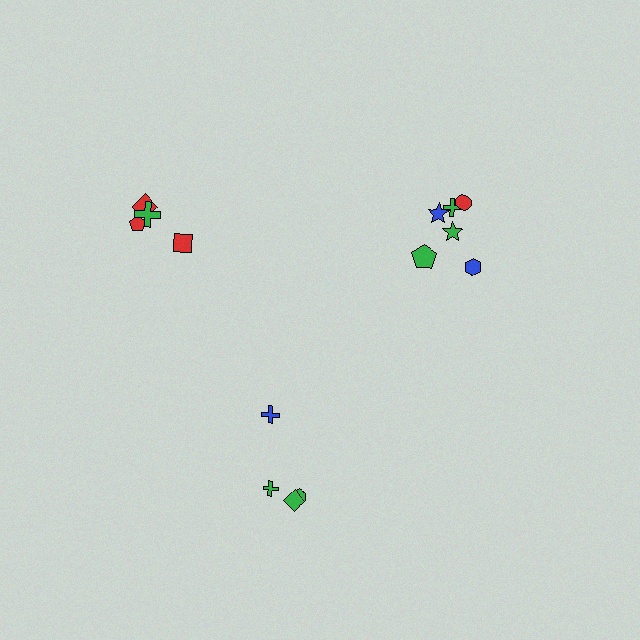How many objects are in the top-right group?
There are 6 objects.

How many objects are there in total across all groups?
There are 14 objects.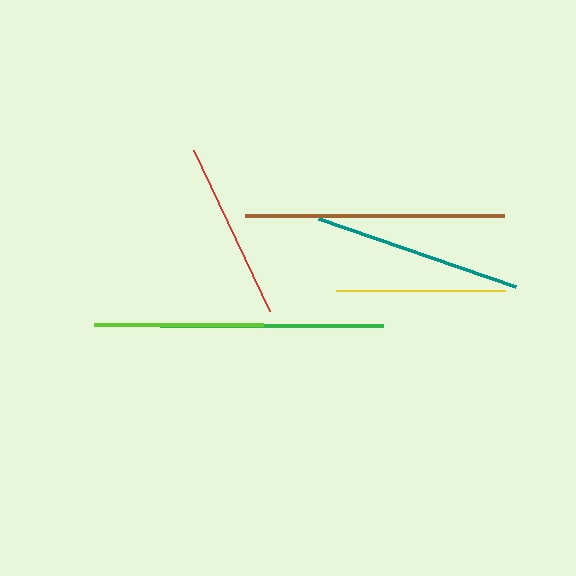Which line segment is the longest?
The brown line is the longest at approximately 258 pixels.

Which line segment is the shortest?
The lime line is the shortest at approximately 169 pixels.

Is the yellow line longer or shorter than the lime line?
The yellow line is longer than the lime line.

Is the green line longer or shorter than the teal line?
The green line is longer than the teal line.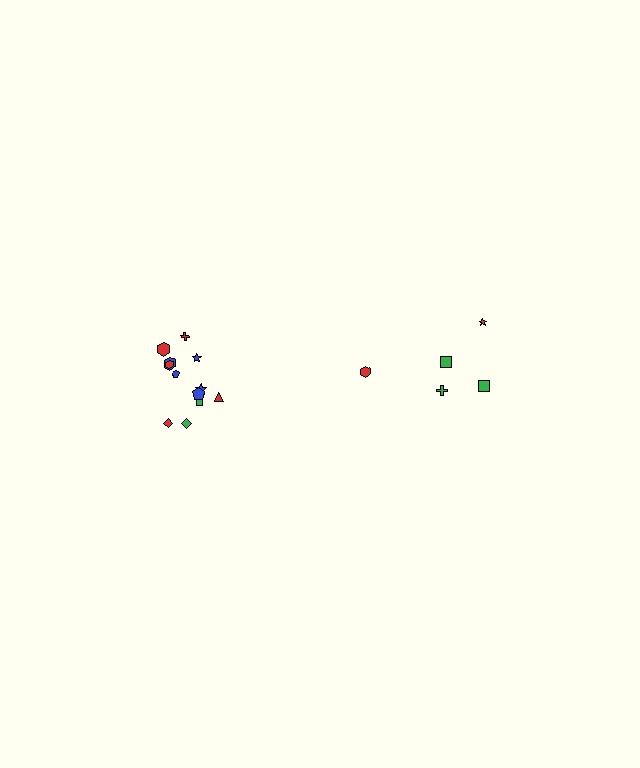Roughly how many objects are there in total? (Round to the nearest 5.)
Roughly 15 objects in total.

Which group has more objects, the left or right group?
The left group.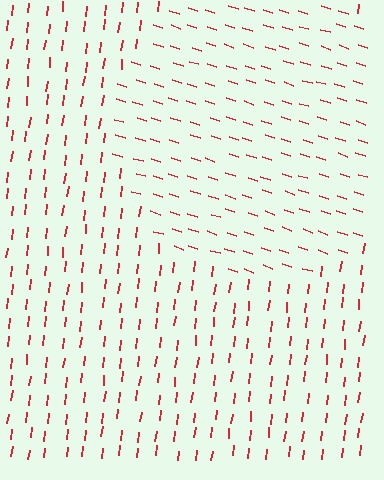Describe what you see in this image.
The image is filled with small red line segments. A circle region in the image has lines oriented differently from the surrounding lines, creating a visible texture boundary.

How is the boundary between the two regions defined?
The boundary is defined purely by a change in line orientation (approximately 78 degrees difference). All lines are the same color and thickness.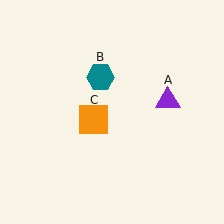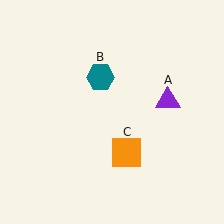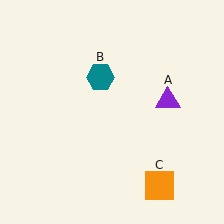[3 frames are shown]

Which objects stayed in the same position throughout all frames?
Purple triangle (object A) and teal hexagon (object B) remained stationary.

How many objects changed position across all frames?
1 object changed position: orange square (object C).